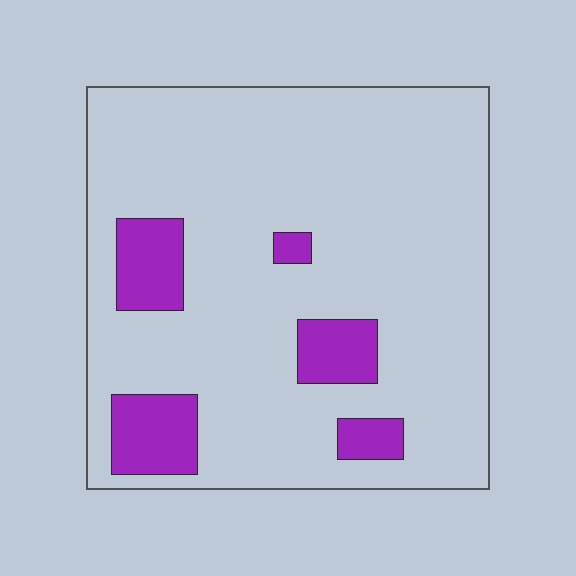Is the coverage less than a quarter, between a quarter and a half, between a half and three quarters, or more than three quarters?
Less than a quarter.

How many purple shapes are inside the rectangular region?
5.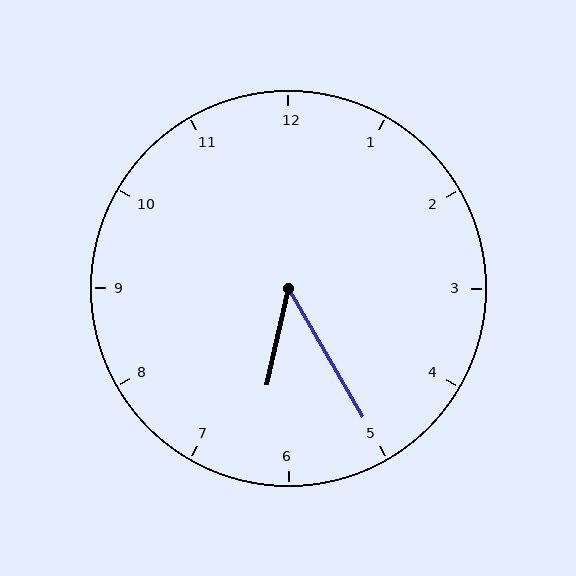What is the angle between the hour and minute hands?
Approximately 42 degrees.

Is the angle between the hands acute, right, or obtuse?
It is acute.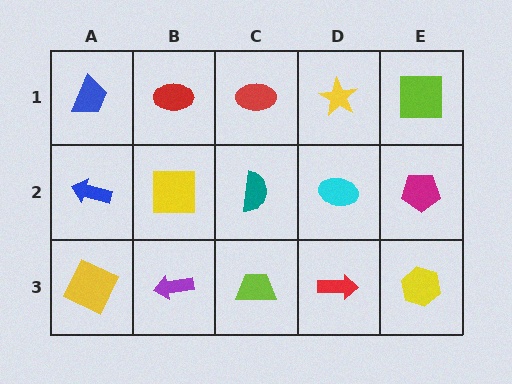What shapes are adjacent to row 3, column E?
A magenta pentagon (row 2, column E), a red arrow (row 3, column D).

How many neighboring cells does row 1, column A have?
2.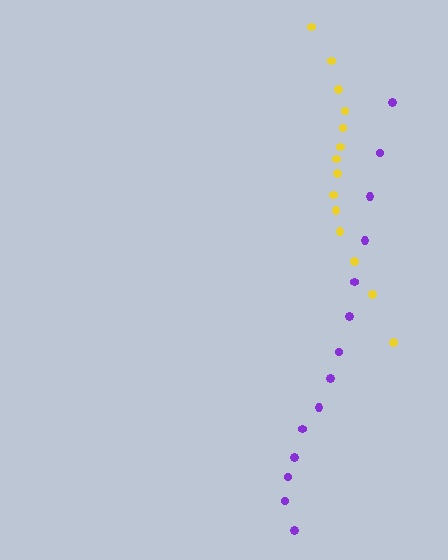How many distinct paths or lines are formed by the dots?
There are 2 distinct paths.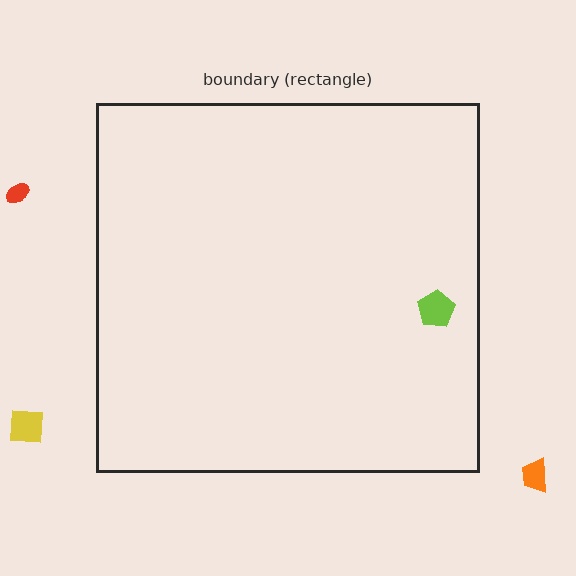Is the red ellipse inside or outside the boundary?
Outside.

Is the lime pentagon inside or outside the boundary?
Inside.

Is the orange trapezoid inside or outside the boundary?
Outside.